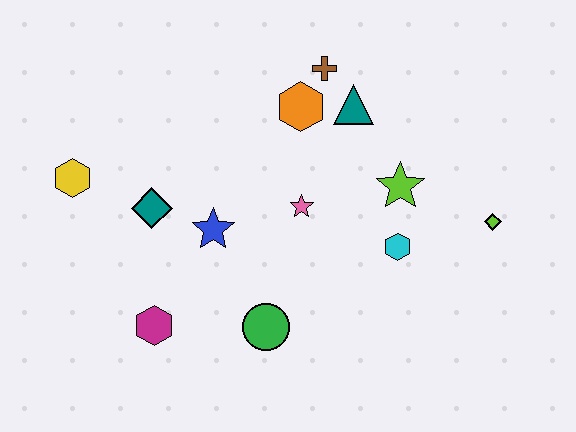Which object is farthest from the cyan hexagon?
The yellow hexagon is farthest from the cyan hexagon.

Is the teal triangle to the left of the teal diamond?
No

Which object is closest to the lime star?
The cyan hexagon is closest to the lime star.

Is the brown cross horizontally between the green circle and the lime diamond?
Yes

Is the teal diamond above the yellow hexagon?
No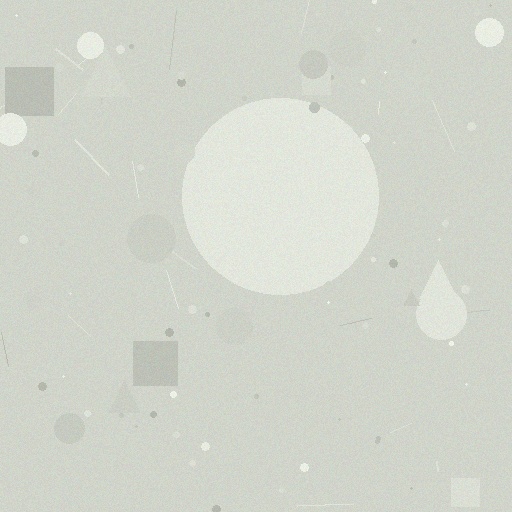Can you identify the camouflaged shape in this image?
The camouflaged shape is a circle.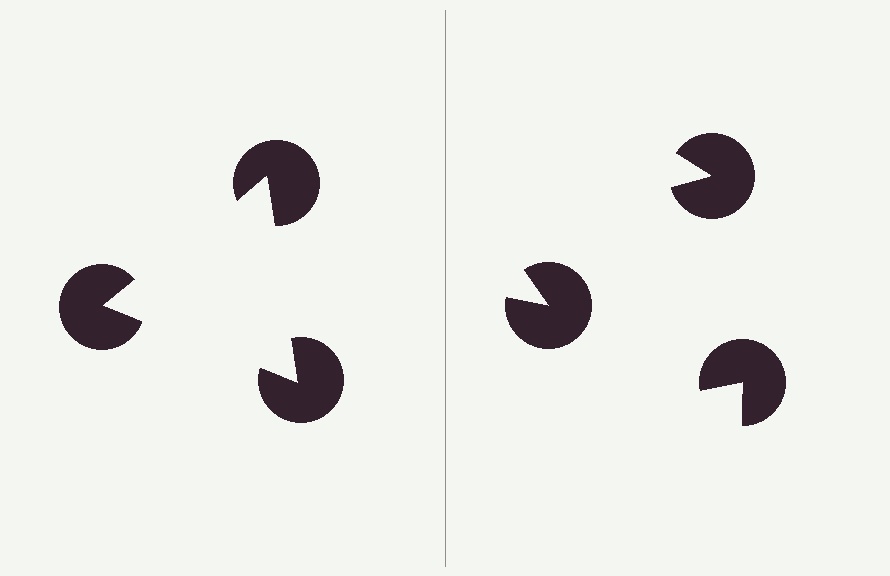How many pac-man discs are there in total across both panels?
6 — 3 on each side.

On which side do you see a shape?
An illusory triangle appears on the left side. On the right side the wedge cuts are rotated, so no coherent shape forms.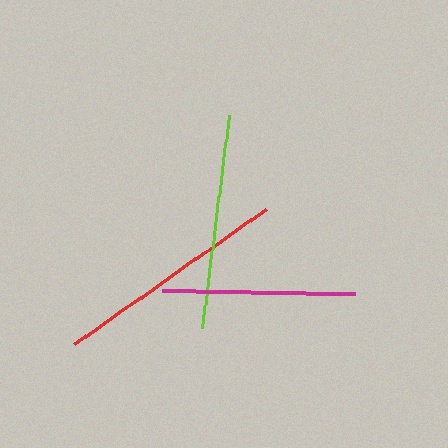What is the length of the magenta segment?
The magenta segment is approximately 193 pixels long.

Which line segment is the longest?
The red line is the longest at approximately 236 pixels.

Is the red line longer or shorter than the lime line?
The red line is longer than the lime line.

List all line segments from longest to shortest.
From longest to shortest: red, lime, magenta.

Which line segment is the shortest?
The magenta line is the shortest at approximately 193 pixels.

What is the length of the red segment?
The red segment is approximately 236 pixels long.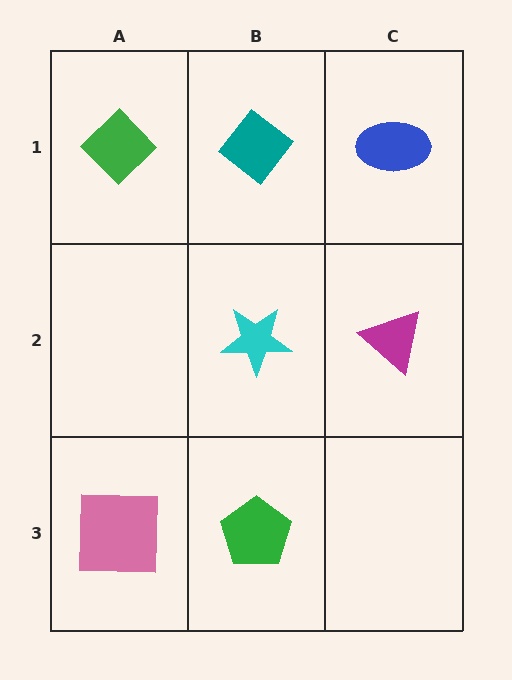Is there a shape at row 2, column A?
No, that cell is empty.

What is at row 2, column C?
A magenta triangle.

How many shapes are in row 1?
3 shapes.